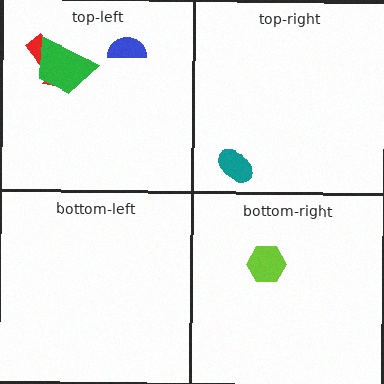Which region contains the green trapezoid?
The top-left region.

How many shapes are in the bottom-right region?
1.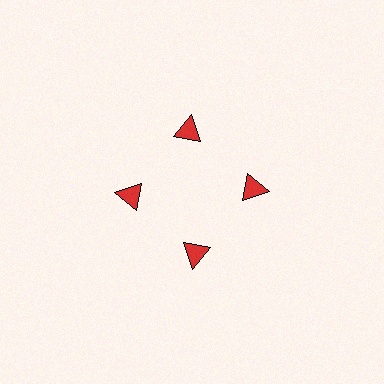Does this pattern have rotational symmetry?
Yes, this pattern has 4-fold rotational symmetry. It looks the same after rotating 90 degrees around the center.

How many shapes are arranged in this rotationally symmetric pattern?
There are 4 shapes, arranged in 4 groups of 1.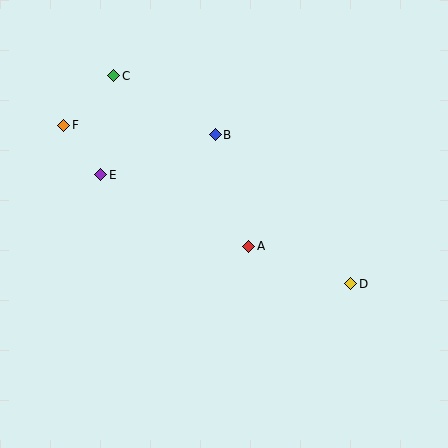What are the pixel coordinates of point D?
Point D is at (351, 284).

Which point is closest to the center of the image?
Point A at (249, 246) is closest to the center.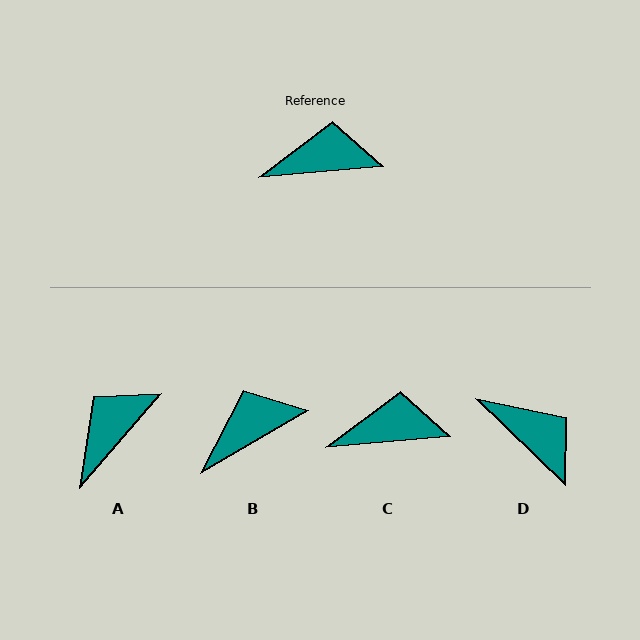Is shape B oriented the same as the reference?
No, it is off by about 26 degrees.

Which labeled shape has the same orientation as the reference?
C.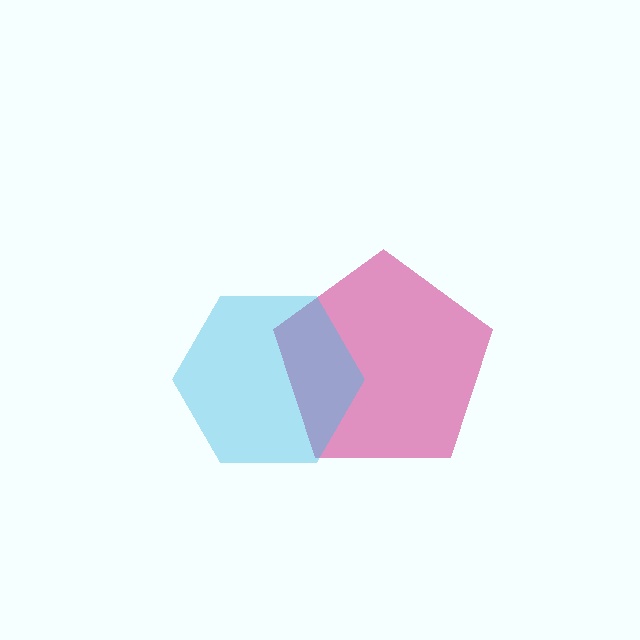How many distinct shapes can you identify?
There are 2 distinct shapes: a magenta pentagon, a cyan hexagon.